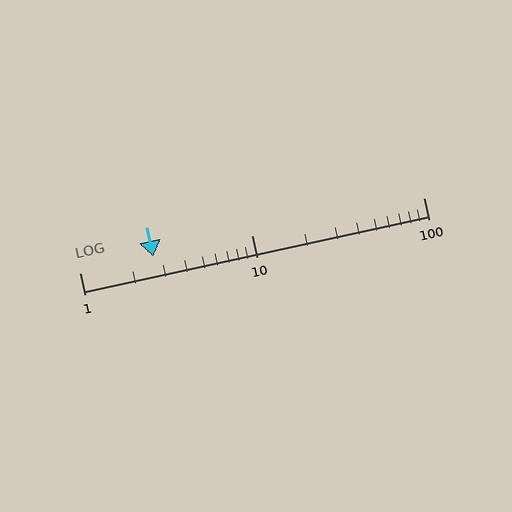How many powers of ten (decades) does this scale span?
The scale spans 2 decades, from 1 to 100.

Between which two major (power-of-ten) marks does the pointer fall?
The pointer is between 1 and 10.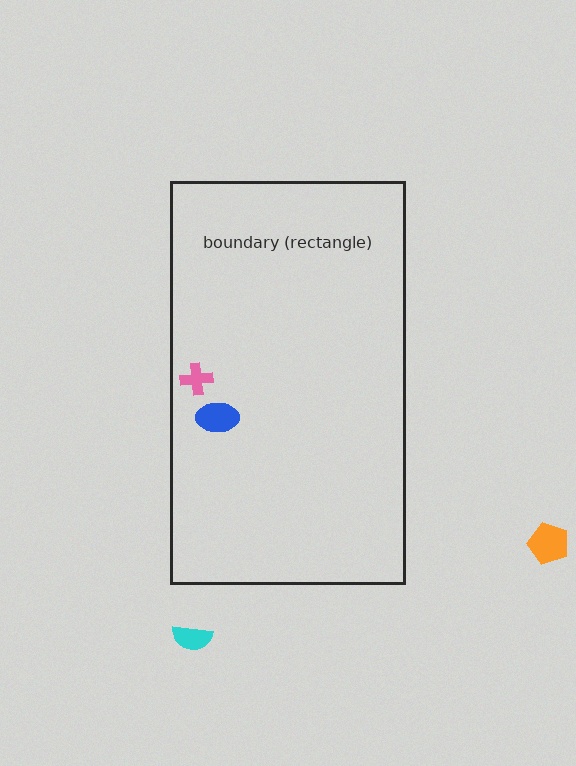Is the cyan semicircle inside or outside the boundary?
Outside.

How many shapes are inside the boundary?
2 inside, 2 outside.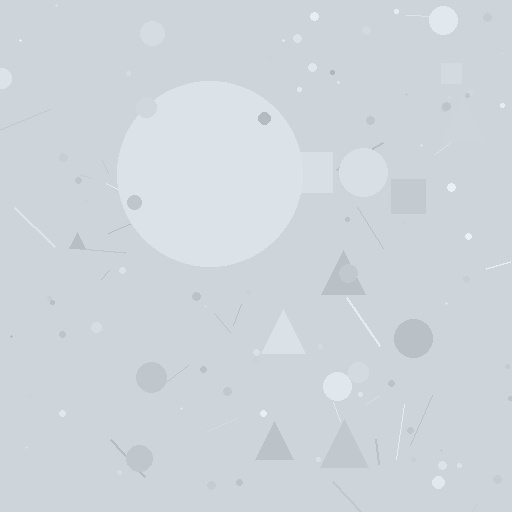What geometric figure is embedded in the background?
A circle is embedded in the background.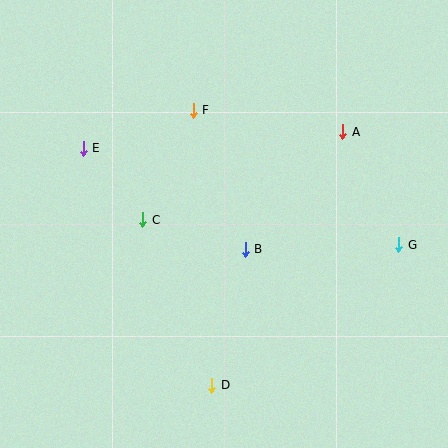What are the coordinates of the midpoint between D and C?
The midpoint between D and C is at (177, 302).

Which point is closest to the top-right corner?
Point A is closest to the top-right corner.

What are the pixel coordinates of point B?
Point B is at (245, 249).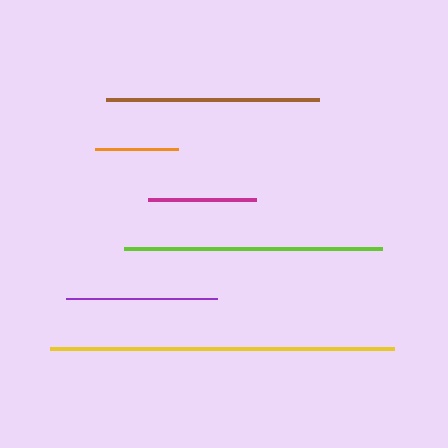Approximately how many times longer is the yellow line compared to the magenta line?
The yellow line is approximately 3.2 times the length of the magenta line.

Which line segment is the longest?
The yellow line is the longest at approximately 344 pixels.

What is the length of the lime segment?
The lime segment is approximately 257 pixels long.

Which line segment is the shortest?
The orange line is the shortest at approximately 83 pixels.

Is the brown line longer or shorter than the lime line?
The lime line is longer than the brown line.